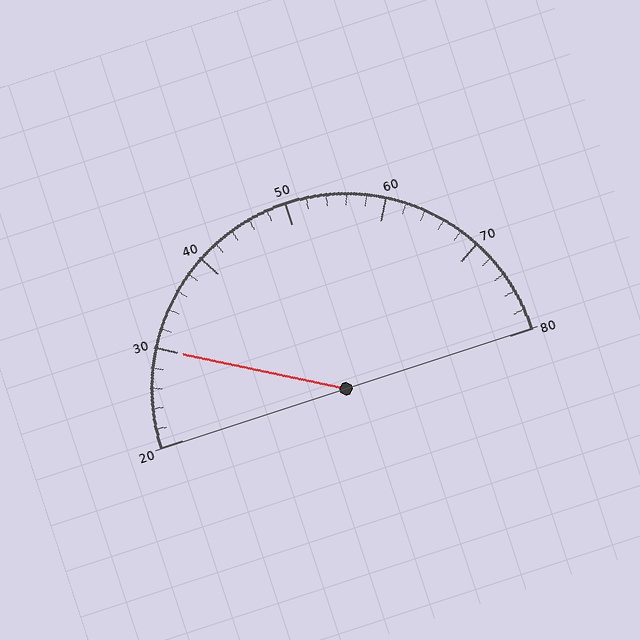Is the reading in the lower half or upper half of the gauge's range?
The reading is in the lower half of the range (20 to 80).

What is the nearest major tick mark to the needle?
The nearest major tick mark is 30.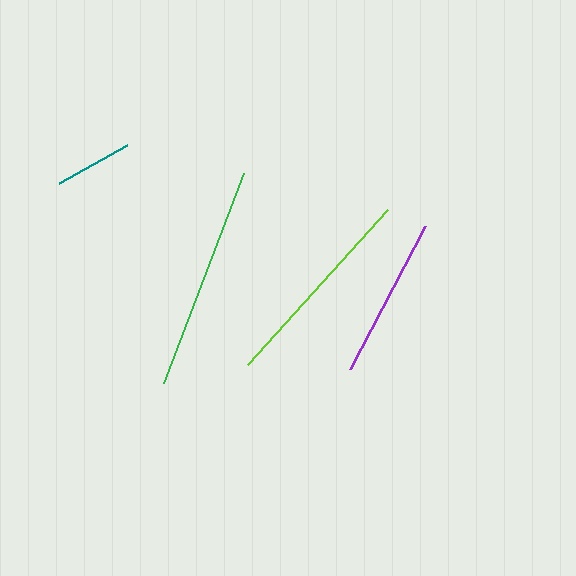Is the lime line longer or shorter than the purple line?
The lime line is longer than the purple line.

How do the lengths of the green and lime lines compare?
The green and lime lines are approximately the same length.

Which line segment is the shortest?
The teal line is the shortest at approximately 78 pixels.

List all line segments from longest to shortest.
From longest to shortest: green, lime, purple, teal.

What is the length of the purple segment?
The purple segment is approximately 162 pixels long.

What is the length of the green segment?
The green segment is approximately 225 pixels long.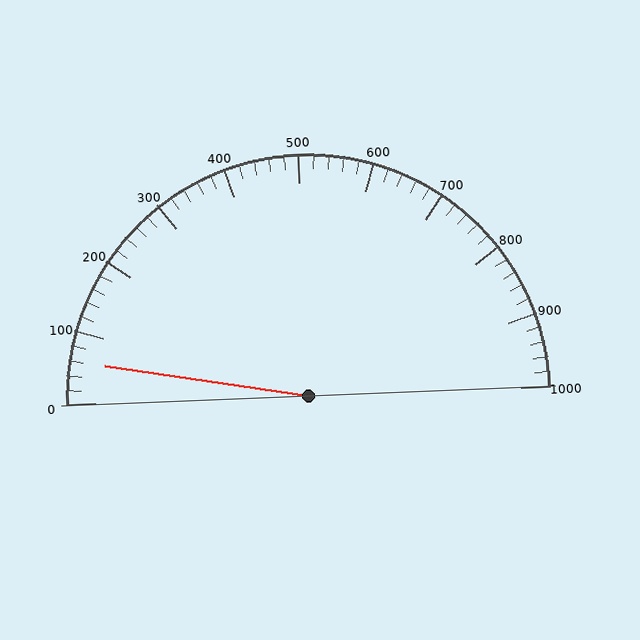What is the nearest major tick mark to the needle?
The nearest major tick mark is 100.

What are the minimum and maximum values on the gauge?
The gauge ranges from 0 to 1000.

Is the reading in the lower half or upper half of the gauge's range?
The reading is in the lower half of the range (0 to 1000).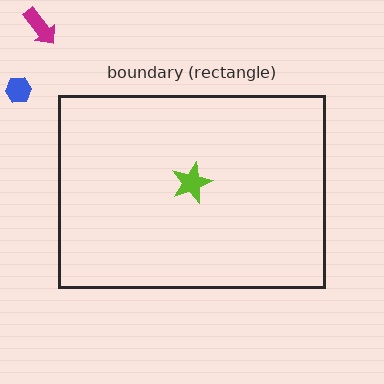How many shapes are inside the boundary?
1 inside, 2 outside.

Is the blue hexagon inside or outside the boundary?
Outside.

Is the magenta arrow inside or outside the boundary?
Outside.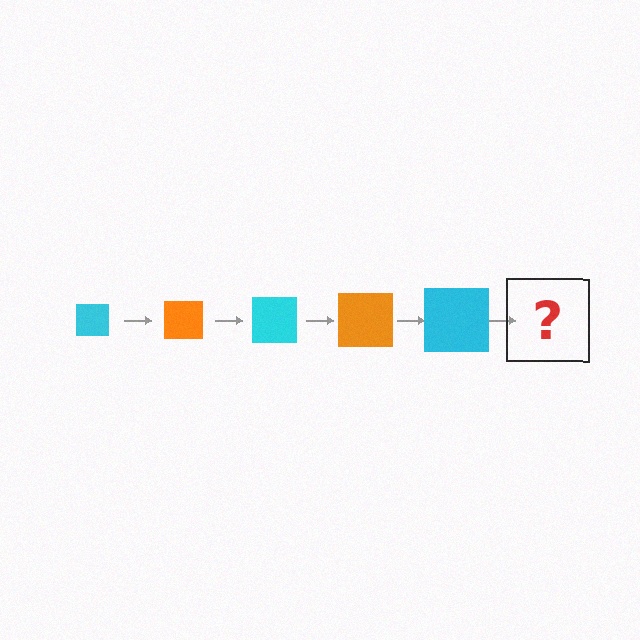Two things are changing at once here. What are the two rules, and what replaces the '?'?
The two rules are that the square grows larger each step and the color cycles through cyan and orange. The '?' should be an orange square, larger than the previous one.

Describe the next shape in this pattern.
It should be an orange square, larger than the previous one.